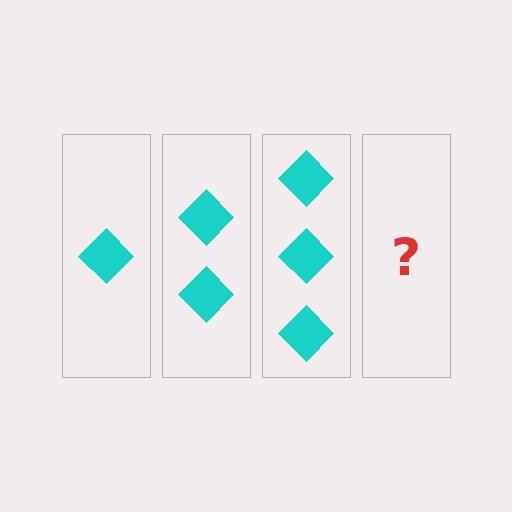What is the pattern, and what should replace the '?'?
The pattern is that each step adds one more diamond. The '?' should be 4 diamonds.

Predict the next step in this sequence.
The next step is 4 diamonds.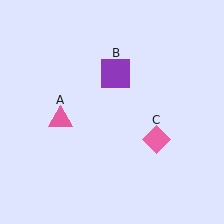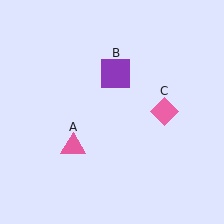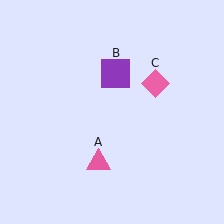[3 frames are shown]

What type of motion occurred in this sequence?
The pink triangle (object A), pink diamond (object C) rotated counterclockwise around the center of the scene.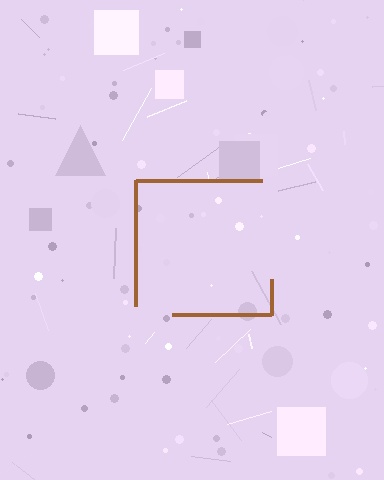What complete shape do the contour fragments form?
The contour fragments form a square.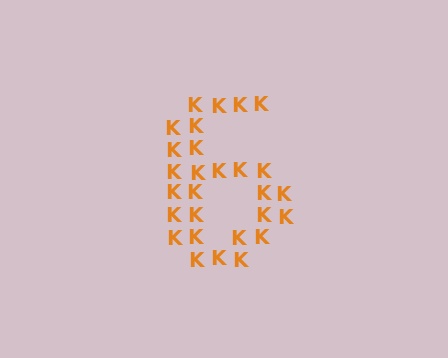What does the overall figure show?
The overall figure shows the digit 6.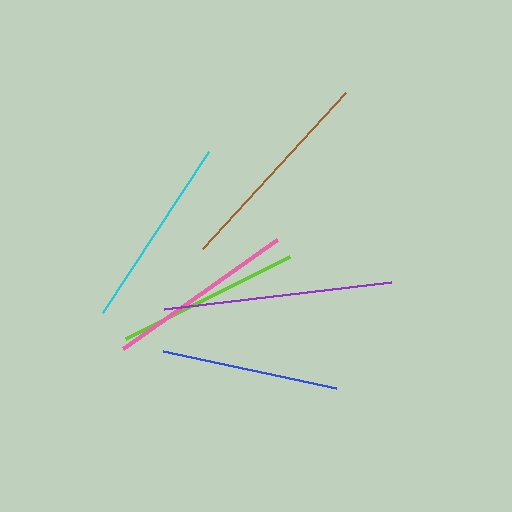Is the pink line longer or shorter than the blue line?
The pink line is longer than the blue line.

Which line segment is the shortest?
The blue line is the shortest at approximately 177 pixels.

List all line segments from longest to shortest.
From longest to shortest: purple, brown, cyan, pink, lime, blue.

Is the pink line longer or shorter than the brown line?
The brown line is longer than the pink line.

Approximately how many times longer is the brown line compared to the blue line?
The brown line is approximately 1.2 times the length of the blue line.